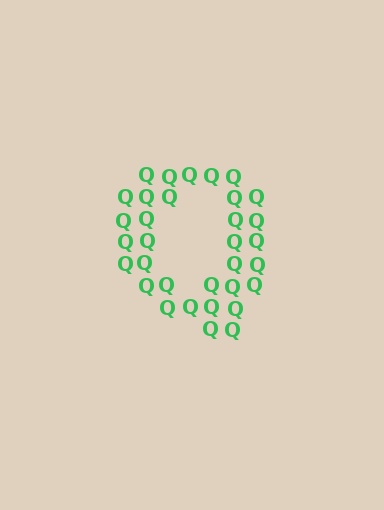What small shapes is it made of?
It is made of small letter Q's.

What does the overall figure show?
The overall figure shows the letter Q.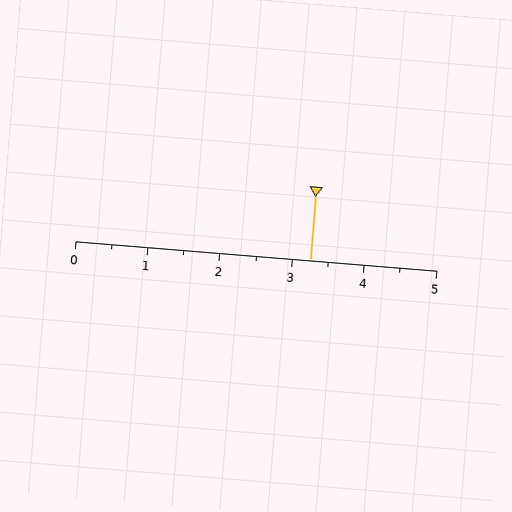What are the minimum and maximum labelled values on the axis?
The axis runs from 0 to 5.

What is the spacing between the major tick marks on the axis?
The major ticks are spaced 1 apart.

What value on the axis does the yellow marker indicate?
The marker indicates approximately 3.2.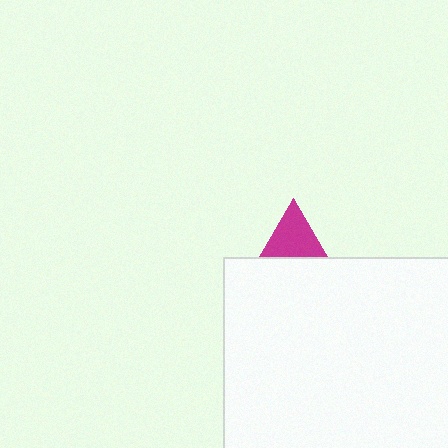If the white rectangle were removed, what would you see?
You would see the complete magenta triangle.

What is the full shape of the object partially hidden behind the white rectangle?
The partially hidden object is a magenta triangle.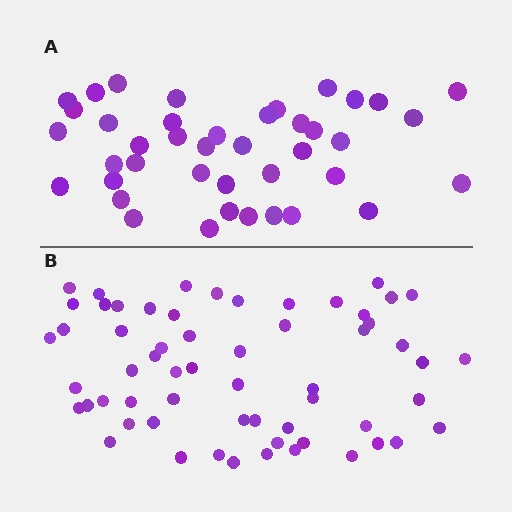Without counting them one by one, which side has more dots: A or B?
Region B (the bottom region) has more dots.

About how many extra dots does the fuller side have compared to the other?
Region B has approximately 20 more dots than region A.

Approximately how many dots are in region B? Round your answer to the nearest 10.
About 60 dots.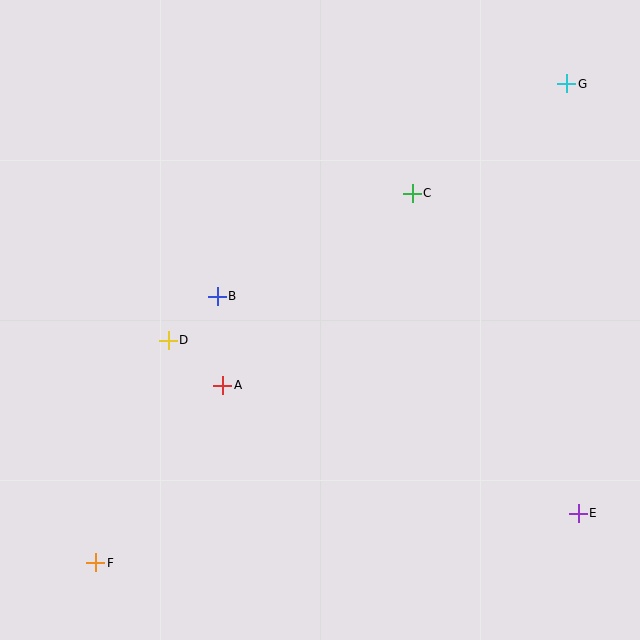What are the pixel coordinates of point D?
Point D is at (168, 340).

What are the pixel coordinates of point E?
Point E is at (578, 513).